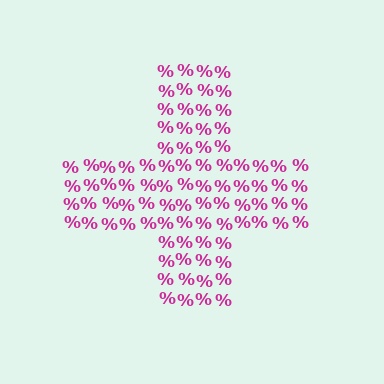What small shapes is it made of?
It is made of small percent signs.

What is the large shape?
The large shape is a cross.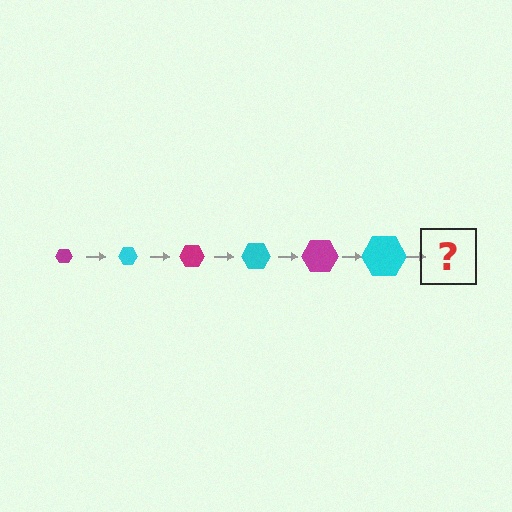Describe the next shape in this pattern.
It should be a magenta hexagon, larger than the previous one.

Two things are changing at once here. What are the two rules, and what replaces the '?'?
The two rules are that the hexagon grows larger each step and the color cycles through magenta and cyan. The '?' should be a magenta hexagon, larger than the previous one.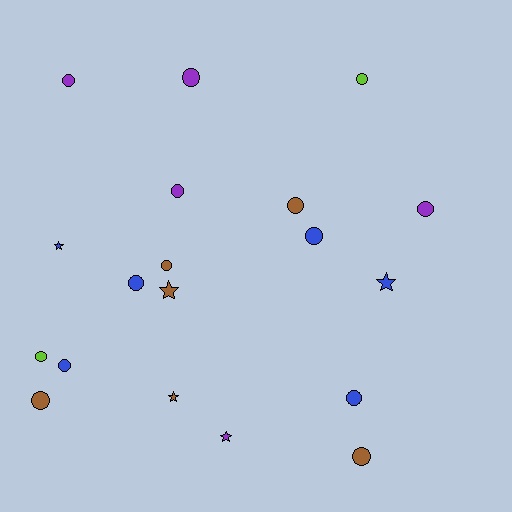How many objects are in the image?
There are 19 objects.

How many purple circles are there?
There are 4 purple circles.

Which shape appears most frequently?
Circle, with 14 objects.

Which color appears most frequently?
Brown, with 6 objects.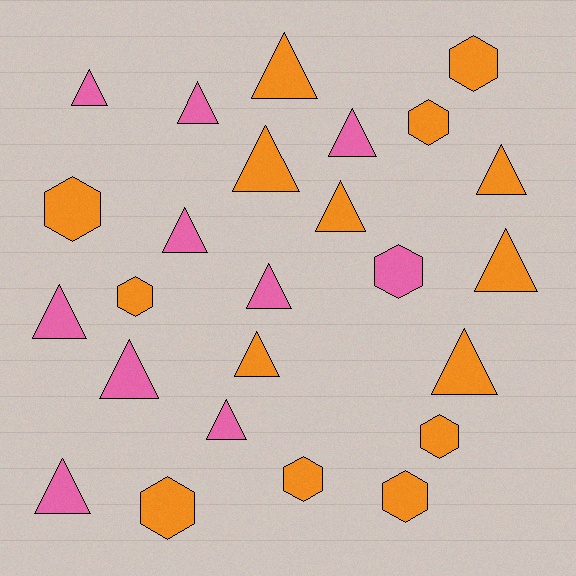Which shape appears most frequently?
Triangle, with 16 objects.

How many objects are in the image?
There are 25 objects.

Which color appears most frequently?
Orange, with 15 objects.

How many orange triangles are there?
There are 7 orange triangles.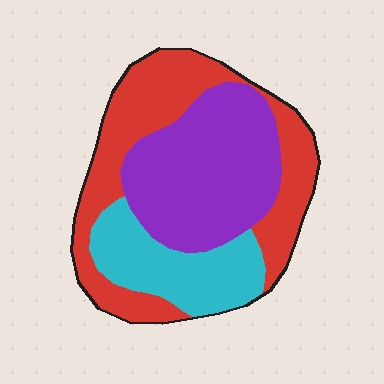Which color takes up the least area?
Cyan, at roughly 20%.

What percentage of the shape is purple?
Purple takes up about three eighths (3/8) of the shape.